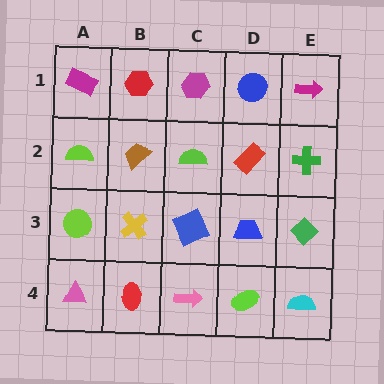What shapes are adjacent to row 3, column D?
A red rectangle (row 2, column D), a lime ellipse (row 4, column D), a blue square (row 3, column C), a green diamond (row 3, column E).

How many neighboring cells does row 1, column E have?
2.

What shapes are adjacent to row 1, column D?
A red rectangle (row 2, column D), a magenta hexagon (row 1, column C), a magenta arrow (row 1, column E).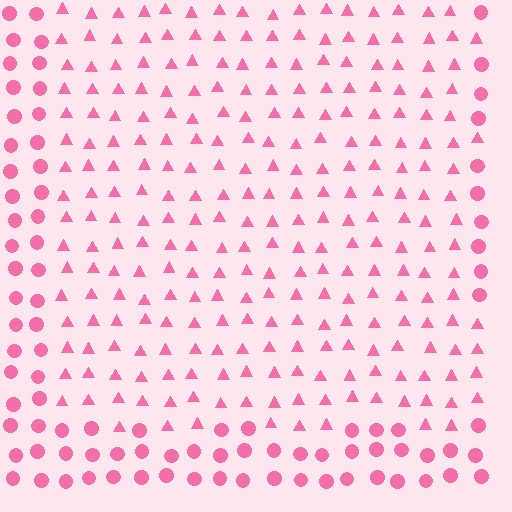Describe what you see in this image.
The image is filled with small pink elements arranged in a uniform grid. A rectangle-shaped region contains triangles, while the surrounding area contains circles. The boundary is defined purely by the change in element shape.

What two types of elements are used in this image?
The image uses triangles inside the rectangle region and circles outside it.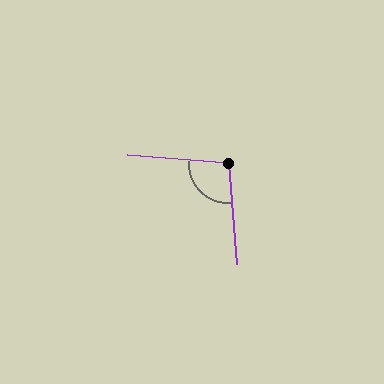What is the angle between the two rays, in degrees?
Approximately 99 degrees.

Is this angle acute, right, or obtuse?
It is obtuse.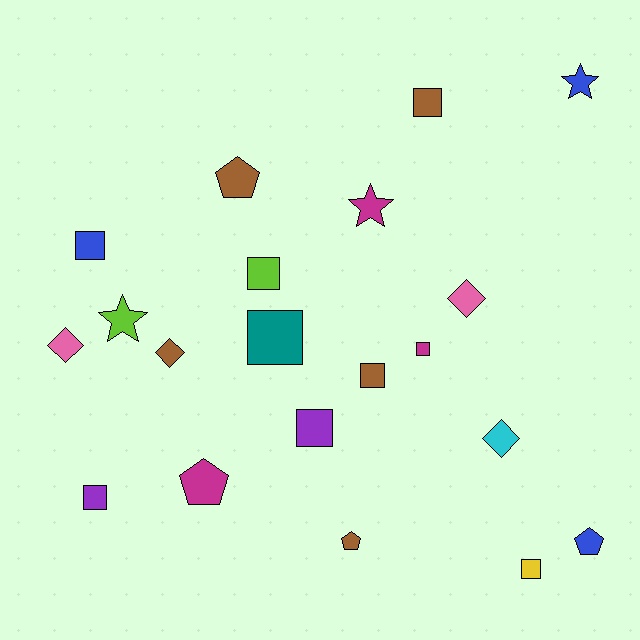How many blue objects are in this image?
There are 3 blue objects.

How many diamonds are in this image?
There are 4 diamonds.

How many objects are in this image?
There are 20 objects.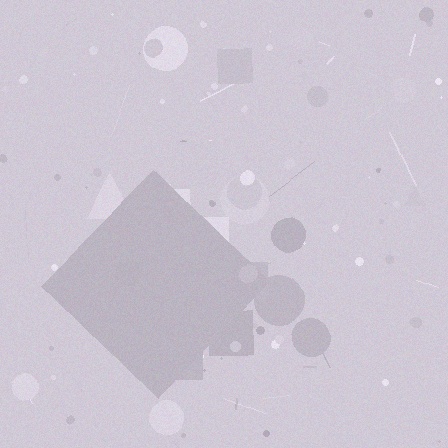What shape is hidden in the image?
A diamond is hidden in the image.